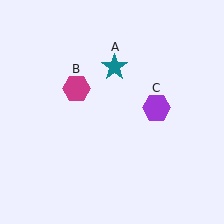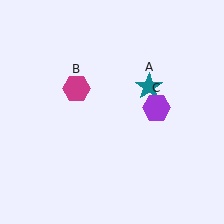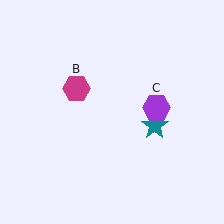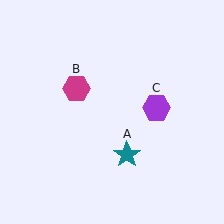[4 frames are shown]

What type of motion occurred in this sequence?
The teal star (object A) rotated clockwise around the center of the scene.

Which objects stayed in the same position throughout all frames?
Magenta hexagon (object B) and purple hexagon (object C) remained stationary.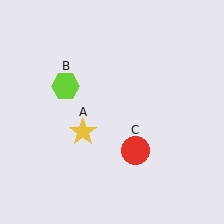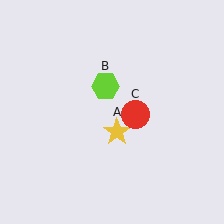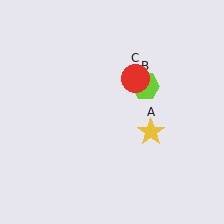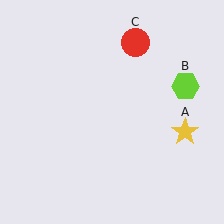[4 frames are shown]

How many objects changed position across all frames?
3 objects changed position: yellow star (object A), lime hexagon (object B), red circle (object C).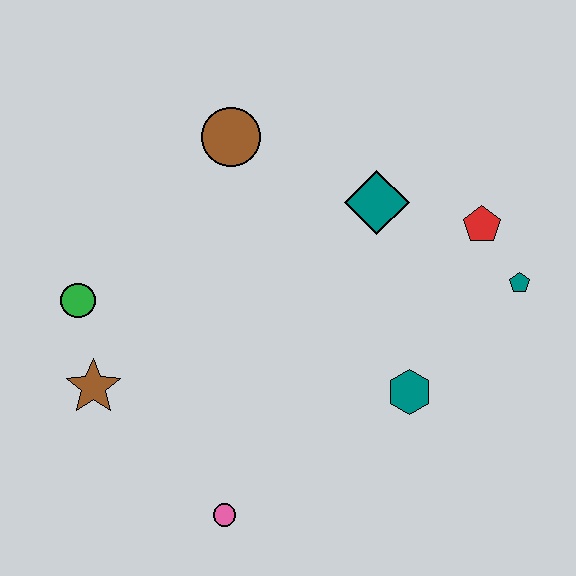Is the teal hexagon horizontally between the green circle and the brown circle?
No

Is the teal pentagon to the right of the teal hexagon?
Yes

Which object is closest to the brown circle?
The teal diamond is closest to the brown circle.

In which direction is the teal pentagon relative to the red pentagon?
The teal pentagon is below the red pentagon.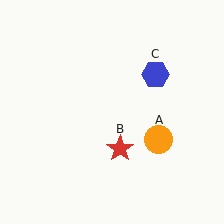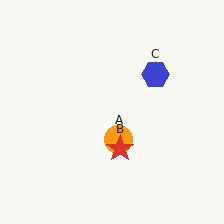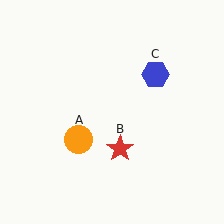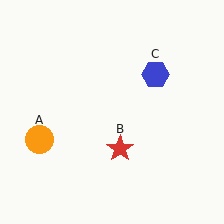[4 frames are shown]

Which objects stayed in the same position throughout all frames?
Red star (object B) and blue hexagon (object C) remained stationary.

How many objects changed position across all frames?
1 object changed position: orange circle (object A).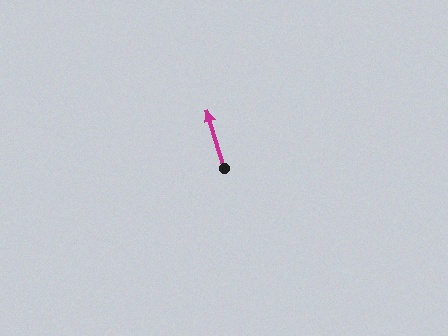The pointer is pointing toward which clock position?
Roughly 11 o'clock.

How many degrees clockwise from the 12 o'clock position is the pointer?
Approximately 343 degrees.